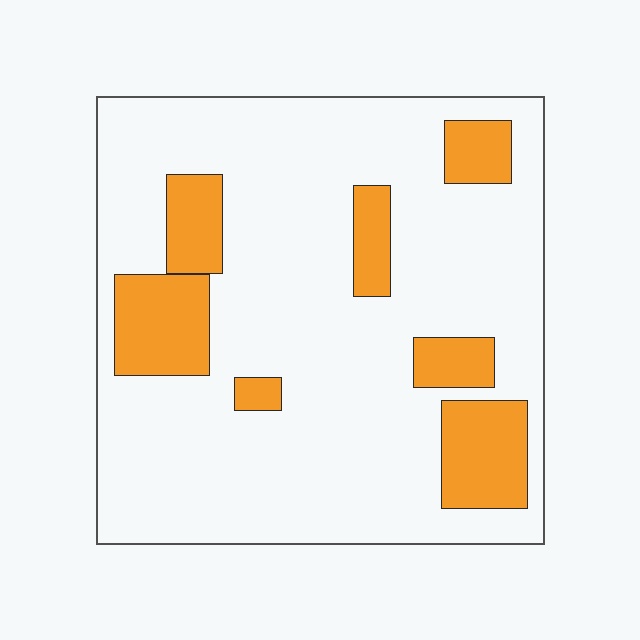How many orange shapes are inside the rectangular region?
7.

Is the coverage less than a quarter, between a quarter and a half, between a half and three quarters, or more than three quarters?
Less than a quarter.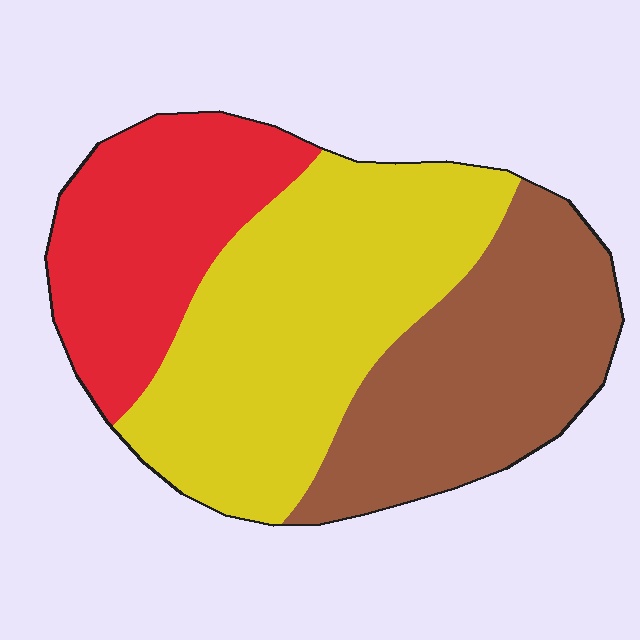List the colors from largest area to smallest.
From largest to smallest: yellow, brown, red.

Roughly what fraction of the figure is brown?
Brown covers roughly 30% of the figure.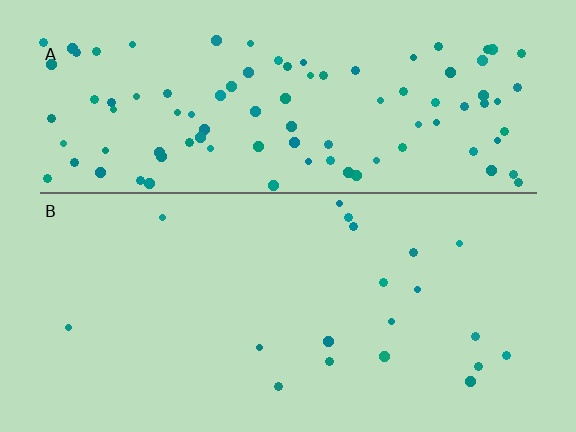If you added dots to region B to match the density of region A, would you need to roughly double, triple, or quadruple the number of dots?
Approximately quadruple.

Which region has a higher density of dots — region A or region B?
A (the top).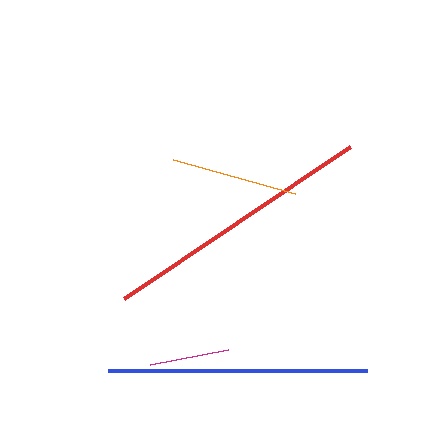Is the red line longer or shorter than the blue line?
The red line is longer than the blue line.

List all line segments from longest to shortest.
From longest to shortest: red, blue, orange, magenta.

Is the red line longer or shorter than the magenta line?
The red line is longer than the magenta line.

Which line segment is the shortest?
The magenta line is the shortest at approximately 79 pixels.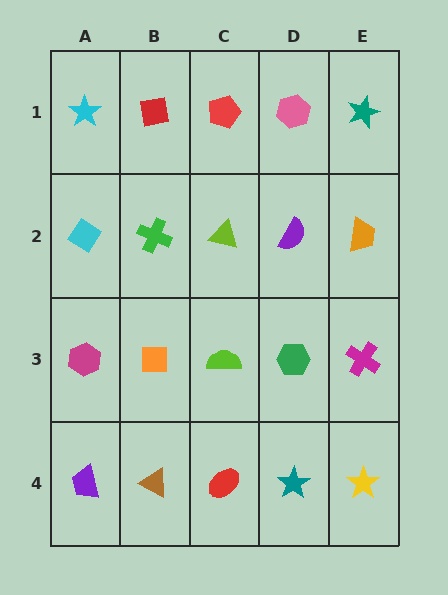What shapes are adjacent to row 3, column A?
A cyan diamond (row 2, column A), a purple trapezoid (row 4, column A), an orange square (row 3, column B).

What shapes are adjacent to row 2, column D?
A pink hexagon (row 1, column D), a green hexagon (row 3, column D), a lime triangle (row 2, column C), an orange trapezoid (row 2, column E).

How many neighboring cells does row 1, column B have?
3.